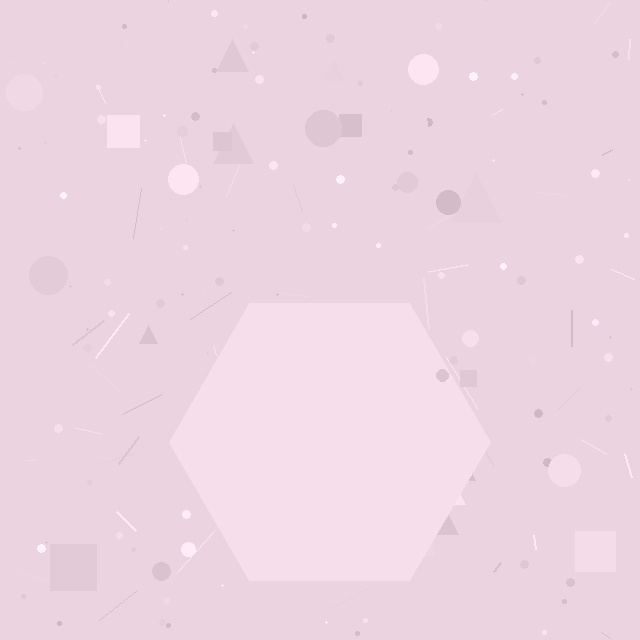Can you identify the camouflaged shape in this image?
The camouflaged shape is a hexagon.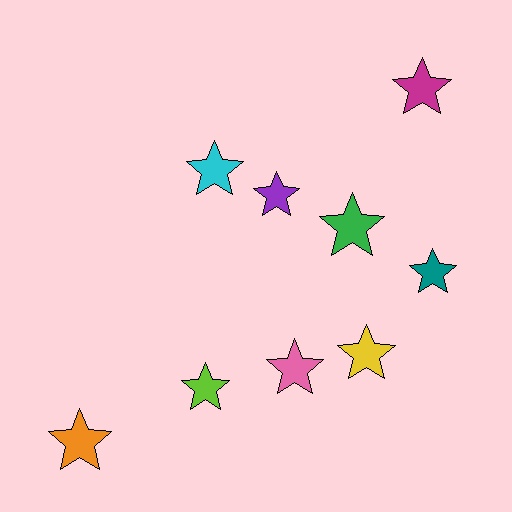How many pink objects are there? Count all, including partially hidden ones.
There is 1 pink object.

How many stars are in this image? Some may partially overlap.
There are 9 stars.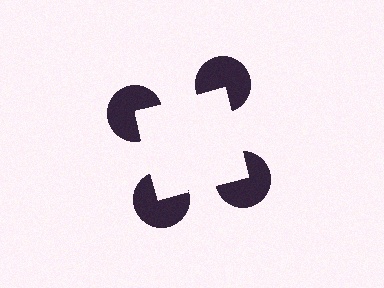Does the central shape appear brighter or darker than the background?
It typically appears slightly brighter than the background, even though no actual brightness change is drawn.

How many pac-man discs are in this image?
There are 4 — one at each vertex of the illusory square.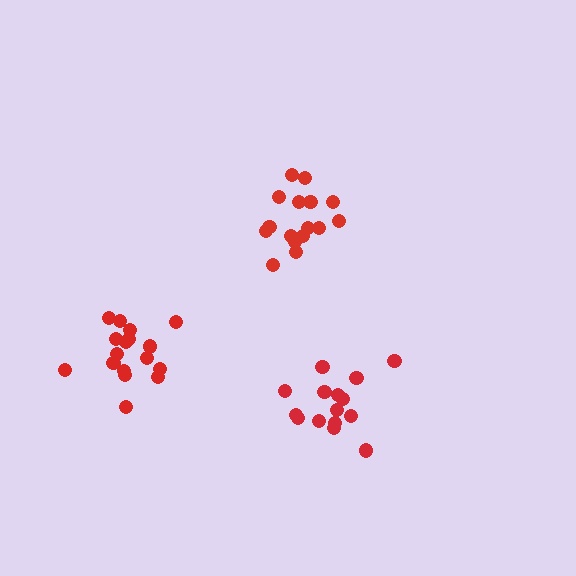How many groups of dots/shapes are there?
There are 3 groups.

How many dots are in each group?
Group 1: 18 dots, Group 2: 16 dots, Group 3: 15 dots (49 total).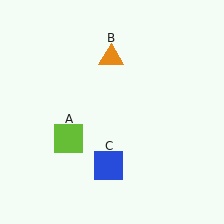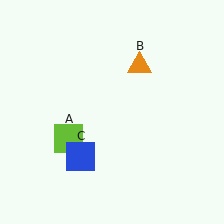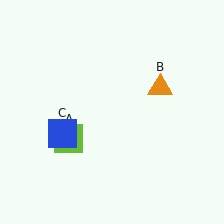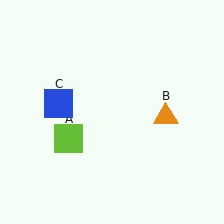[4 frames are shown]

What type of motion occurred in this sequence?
The orange triangle (object B), blue square (object C) rotated clockwise around the center of the scene.